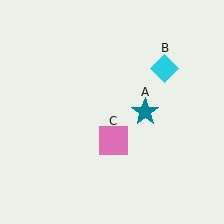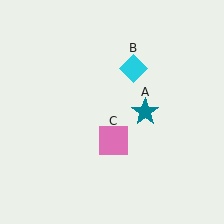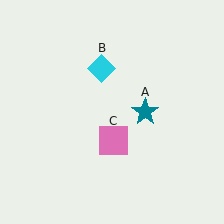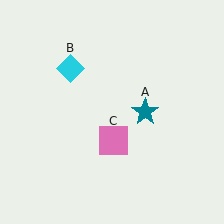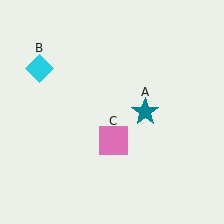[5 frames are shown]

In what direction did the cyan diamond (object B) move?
The cyan diamond (object B) moved left.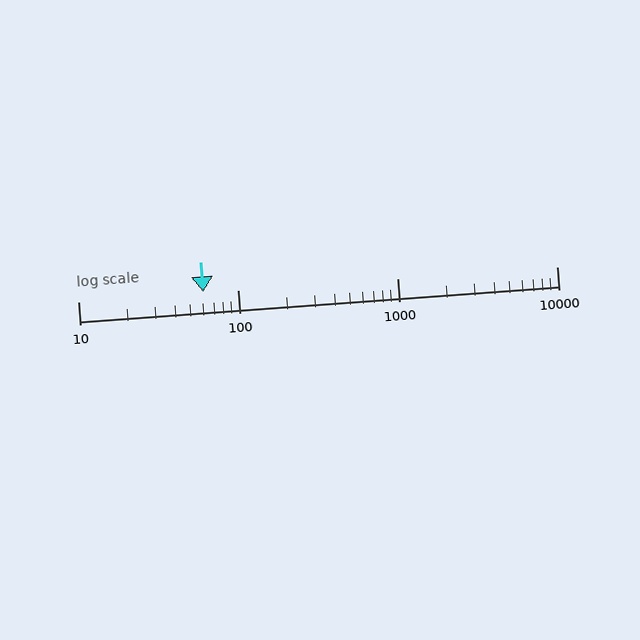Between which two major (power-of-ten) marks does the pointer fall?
The pointer is between 10 and 100.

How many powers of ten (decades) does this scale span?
The scale spans 3 decades, from 10 to 10000.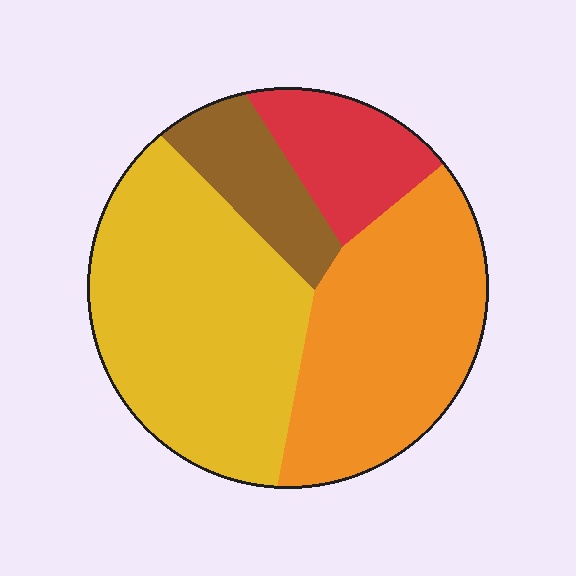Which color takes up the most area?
Yellow, at roughly 40%.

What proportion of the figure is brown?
Brown covers 12% of the figure.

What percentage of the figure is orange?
Orange takes up between a third and a half of the figure.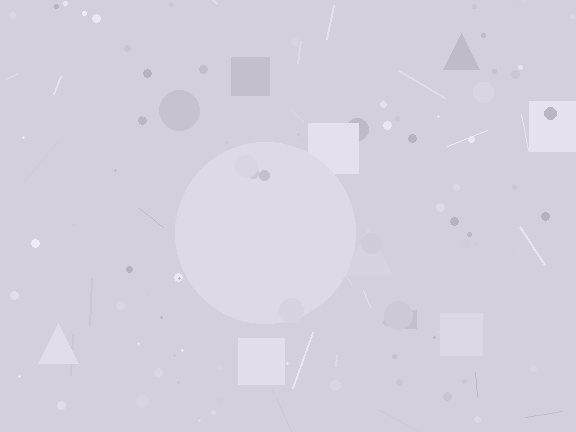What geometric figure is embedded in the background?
A circle is embedded in the background.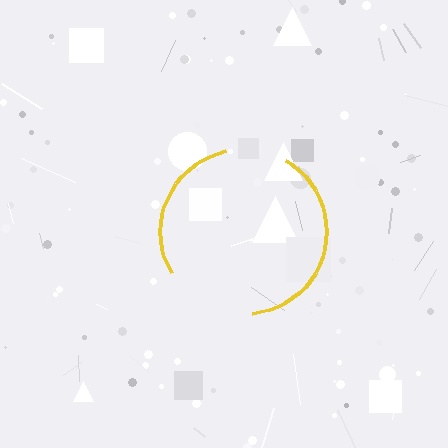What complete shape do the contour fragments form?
The contour fragments form a circle.